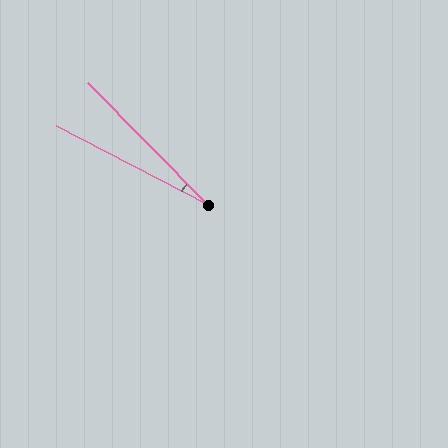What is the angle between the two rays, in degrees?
Approximately 18 degrees.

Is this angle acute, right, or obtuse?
It is acute.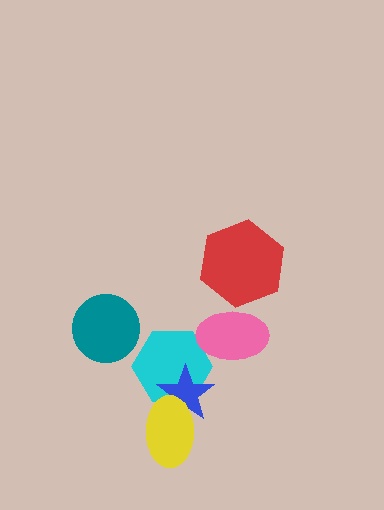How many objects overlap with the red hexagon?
1 object overlaps with the red hexagon.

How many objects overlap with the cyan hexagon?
3 objects overlap with the cyan hexagon.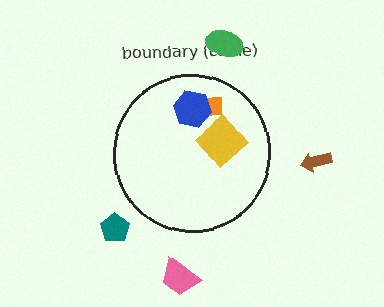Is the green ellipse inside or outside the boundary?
Outside.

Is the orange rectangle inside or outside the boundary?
Inside.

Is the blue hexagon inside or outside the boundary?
Inside.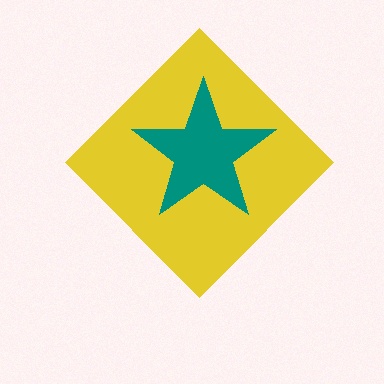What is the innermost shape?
The teal star.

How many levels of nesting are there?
2.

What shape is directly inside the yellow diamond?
The teal star.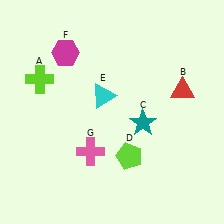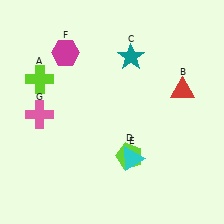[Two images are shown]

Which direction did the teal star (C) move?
The teal star (C) moved up.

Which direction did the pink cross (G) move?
The pink cross (G) moved left.